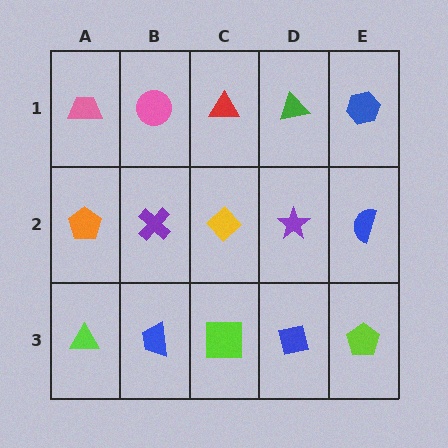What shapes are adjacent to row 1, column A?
An orange pentagon (row 2, column A), a pink circle (row 1, column B).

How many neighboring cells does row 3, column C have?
3.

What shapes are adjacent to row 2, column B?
A pink circle (row 1, column B), a blue trapezoid (row 3, column B), an orange pentagon (row 2, column A), a yellow diamond (row 2, column C).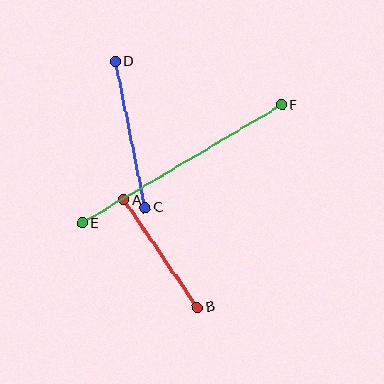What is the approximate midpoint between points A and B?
The midpoint is at approximately (161, 253) pixels.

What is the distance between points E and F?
The distance is approximately 232 pixels.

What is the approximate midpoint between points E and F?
The midpoint is at approximately (182, 164) pixels.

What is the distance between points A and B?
The distance is approximately 130 pixels.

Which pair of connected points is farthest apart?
Points E and F are farthest apart.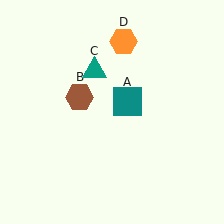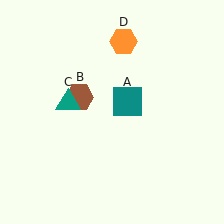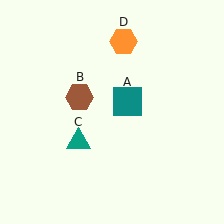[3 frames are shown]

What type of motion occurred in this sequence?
The teal triangle (object C) rotated counterclockwise around the center of the scene.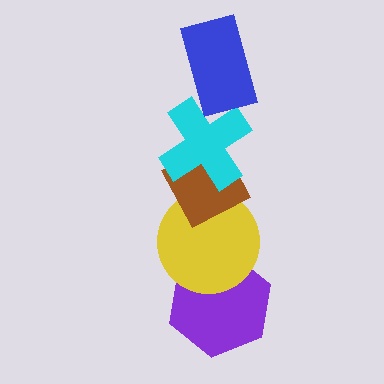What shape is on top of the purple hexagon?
The yellow circle is on top of the purple hexagon.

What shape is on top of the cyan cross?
The blue rectangle is on top of the cyan cross.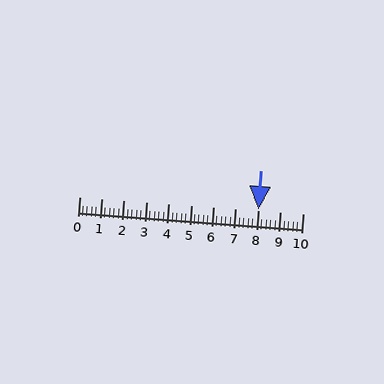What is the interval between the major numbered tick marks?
The major tick marks are spaced 1 units apart.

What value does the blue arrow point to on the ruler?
The blue arrow points to approximately 8.0.